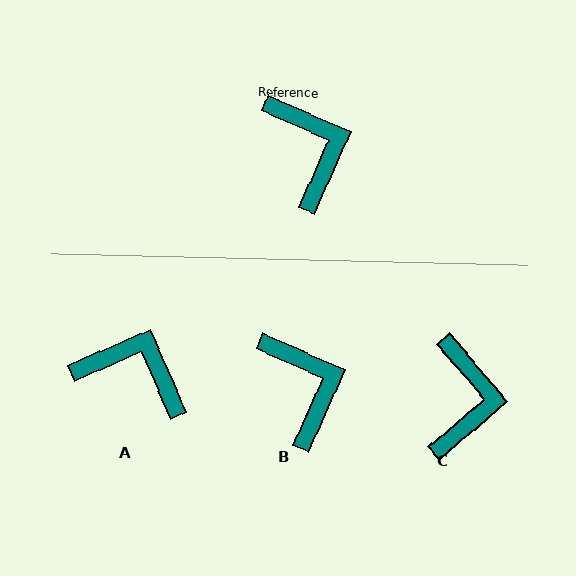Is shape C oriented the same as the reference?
No, it is off by about 25 degrees.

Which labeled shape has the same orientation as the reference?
B.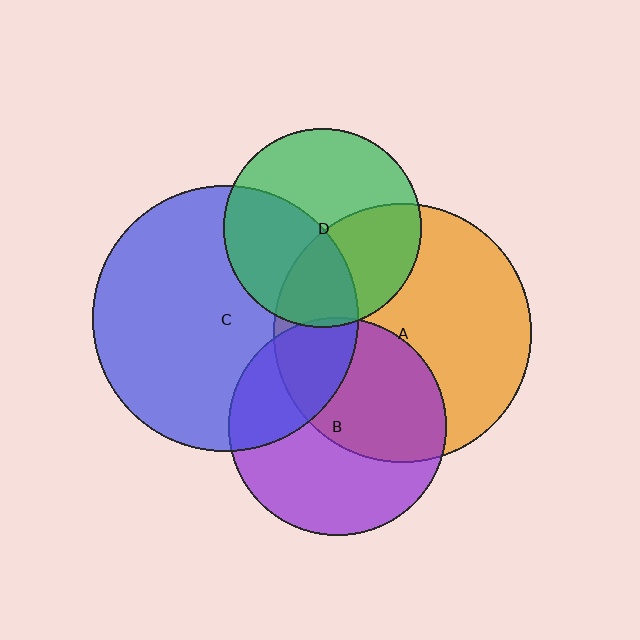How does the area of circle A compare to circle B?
Approximately 1.4 times.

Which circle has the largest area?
Circle C (blue).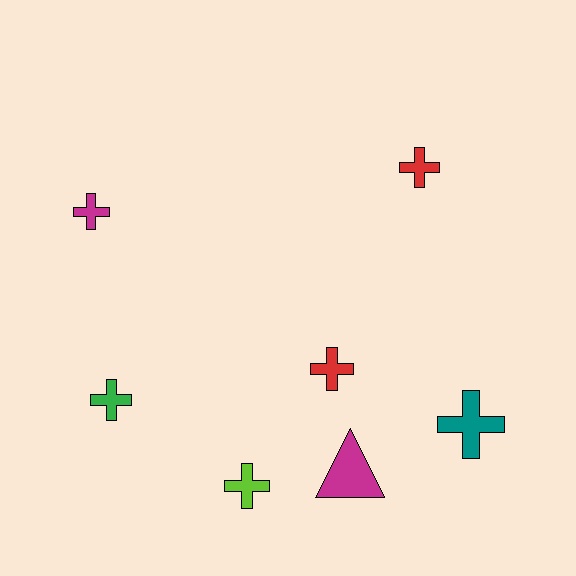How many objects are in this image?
There are 7 objects.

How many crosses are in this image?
There are 6 crosses.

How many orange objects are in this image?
There are no orange objects.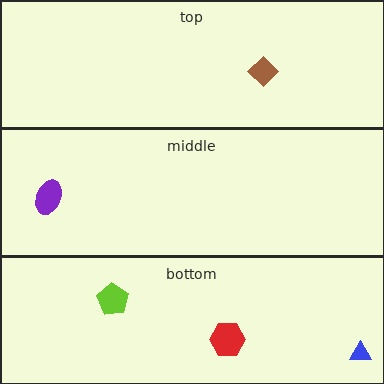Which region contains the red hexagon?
The bottom region.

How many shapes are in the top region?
1.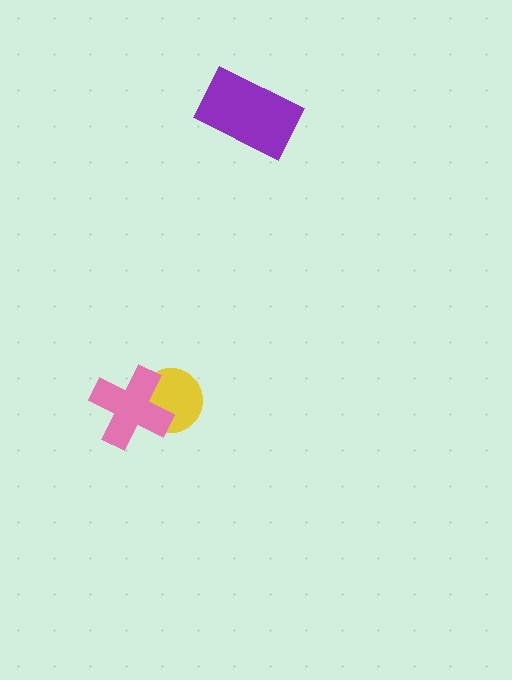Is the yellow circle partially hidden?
Yes, it is partially covered by another shape.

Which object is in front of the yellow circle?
The pink cross is in front of the yellow circle.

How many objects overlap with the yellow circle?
1 object overlaps with the yellow circle.